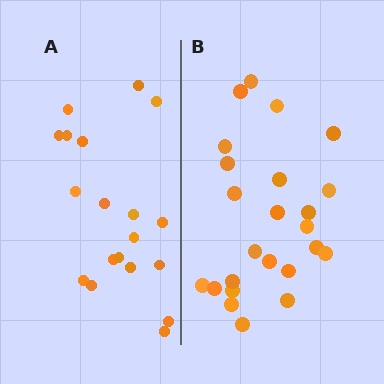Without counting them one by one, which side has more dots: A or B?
Region B (the right region) has more dots.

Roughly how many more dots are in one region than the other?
Region B has about 5 more dots than region A.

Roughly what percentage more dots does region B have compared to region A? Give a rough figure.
About 25% more.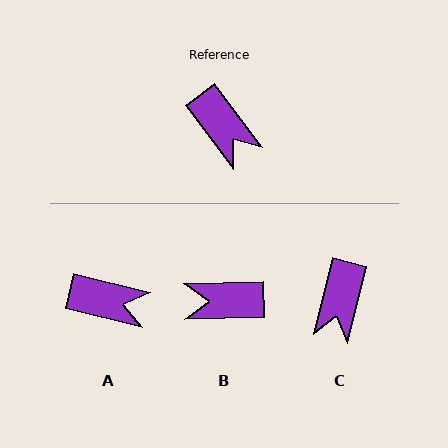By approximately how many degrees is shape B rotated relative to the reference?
Approximately 126 degrees clockwise.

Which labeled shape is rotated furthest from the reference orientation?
B, about 126 degrees away.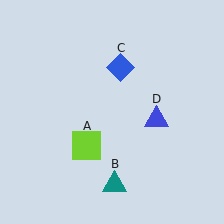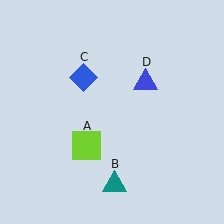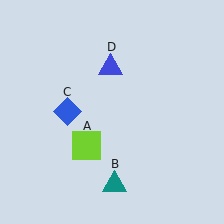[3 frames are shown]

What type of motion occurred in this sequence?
The blue diamond (object C), blue triangle (object D) rotated counterclockwise around the center of the scene.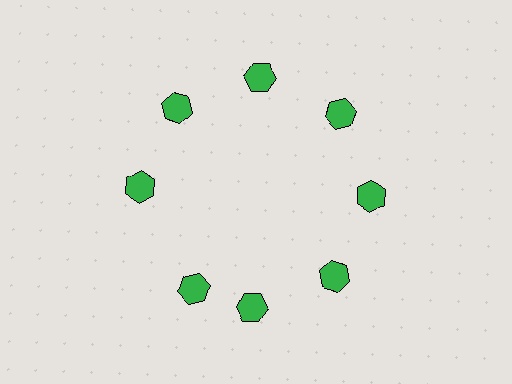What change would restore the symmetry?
The symmetry would be restored by rotating it back into even spacing with its neighbors so that all 8 hexagons sit at equal angles and equal distance from the center.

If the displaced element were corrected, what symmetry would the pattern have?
It would have 8-fold rotational symmetry — the pattern would map onto itself every 45 degrees.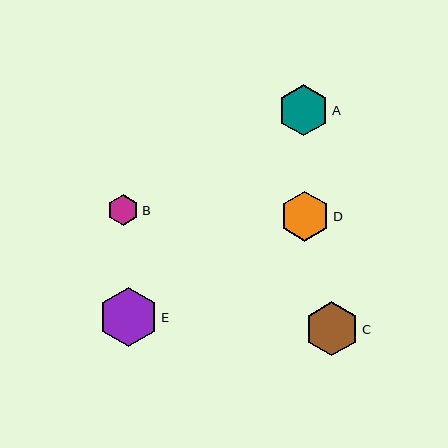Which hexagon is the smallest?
Hexagon B is the smallest with a size of approximately 31 pixels.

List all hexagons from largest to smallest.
From largest to smallest: E, C, A, D, B.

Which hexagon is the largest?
Hexagon E is the largest with a size of approximately 59 pixels.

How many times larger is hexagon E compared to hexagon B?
Hexagon E is approximately 1.9 times the size of hexagon B.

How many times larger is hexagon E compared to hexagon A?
Hexagon E is approximately 1.2 times the size of hexagon A.